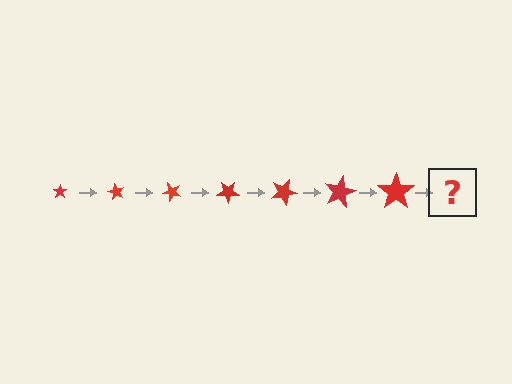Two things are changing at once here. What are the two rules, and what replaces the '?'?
The two rules are that the star grows larger each step and it rotates 60 degrees each step. The '?' should be a star, larger than the previous one and rotated 420 degrees from the start.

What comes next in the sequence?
The next element should be a star, larger than the previous one and rotated 420 degrees from the start.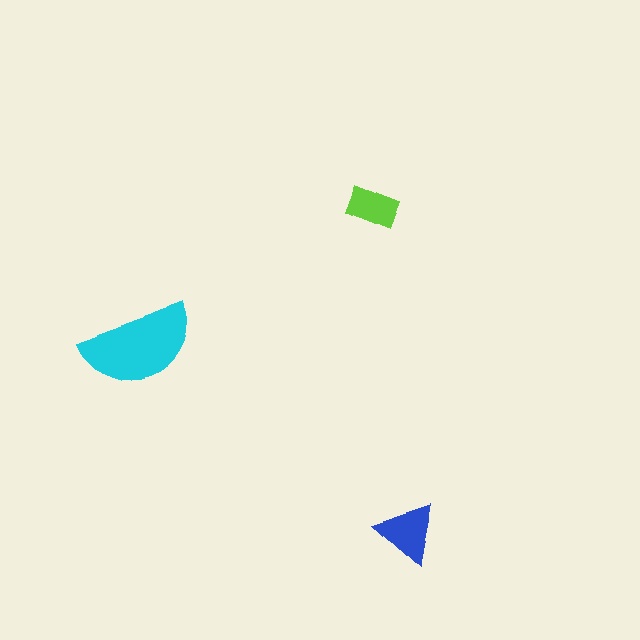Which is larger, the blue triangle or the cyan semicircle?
The cyan semicircle.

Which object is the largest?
The cyan semicircle.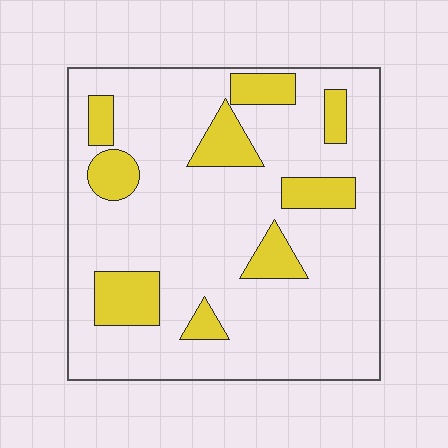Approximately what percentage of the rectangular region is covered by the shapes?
Approximately 20%.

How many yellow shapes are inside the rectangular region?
9.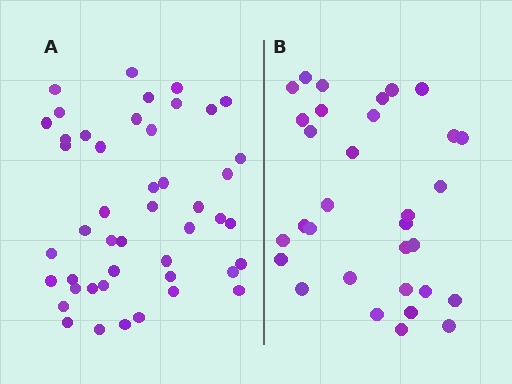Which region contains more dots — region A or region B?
Region A (the left region) has more dots.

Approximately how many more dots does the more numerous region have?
Region A has approximately 15 more dots than region B.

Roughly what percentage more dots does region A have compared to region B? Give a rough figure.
About 45% more.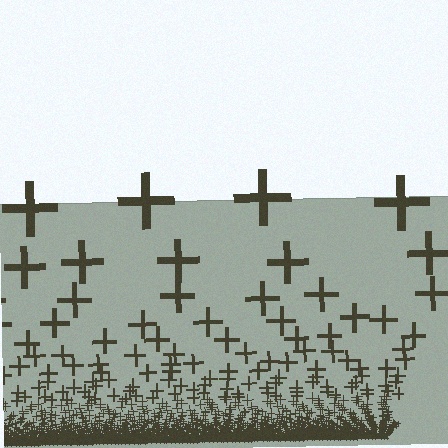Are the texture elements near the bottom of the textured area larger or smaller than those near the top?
Smaller. The gradient is inverted — elements near the bottom are smaller and denser.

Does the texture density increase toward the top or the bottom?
Density increases toward the bottom.